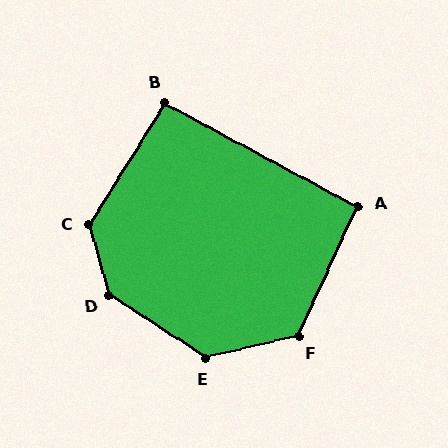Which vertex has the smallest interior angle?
B, at approximately 94 degrees.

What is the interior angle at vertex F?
Approximately 127 degrees (obtuse).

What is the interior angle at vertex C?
Approximately 132 degrees (obtuse).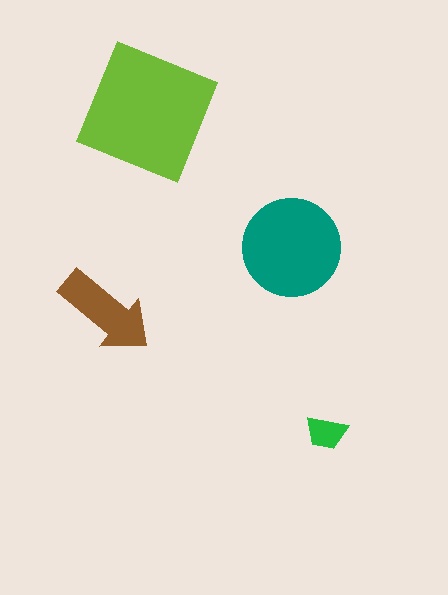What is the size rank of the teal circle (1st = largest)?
2nd.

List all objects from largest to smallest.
The lime square, the teal circle, the brown arrow, the green trapezoid.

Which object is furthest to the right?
The green trapezoid is rightmost.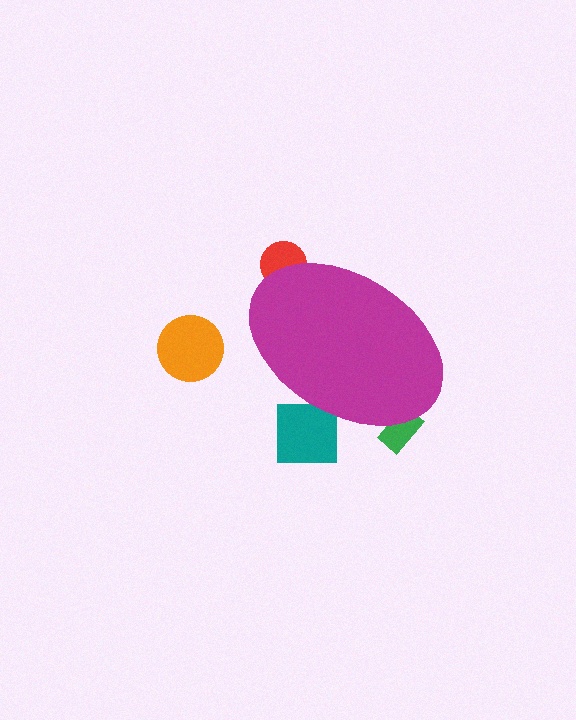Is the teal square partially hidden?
Yes, the teal square is partially hidden behind the magenta ellipse.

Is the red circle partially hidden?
Yes, the red circle is partially hidden behind the magenta ellipse.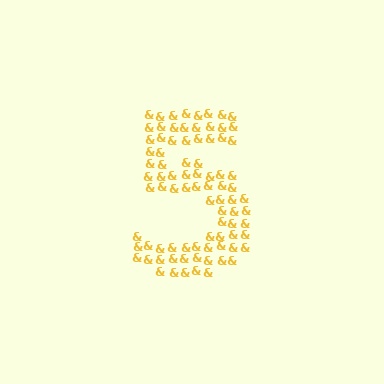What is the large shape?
The large shape is the digit 5.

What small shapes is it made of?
It is made of small ampersands.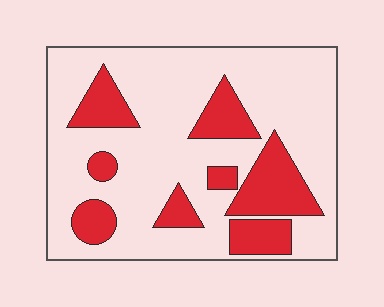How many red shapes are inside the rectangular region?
8.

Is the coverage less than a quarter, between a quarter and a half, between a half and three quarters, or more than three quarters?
Between a quarter and a half.